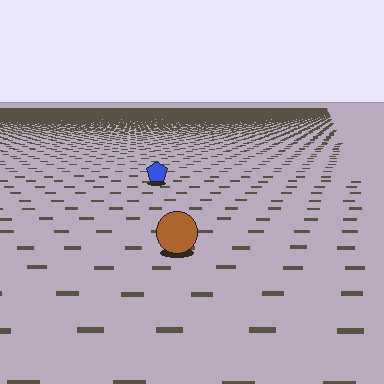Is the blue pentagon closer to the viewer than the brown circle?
No. The brown circle is closer — you can tell from the texture gradient: the ground texture is coarser near it.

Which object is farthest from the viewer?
The blue pentagon is farthest from the viewer. It appears smaller and the ground texture around it is denser.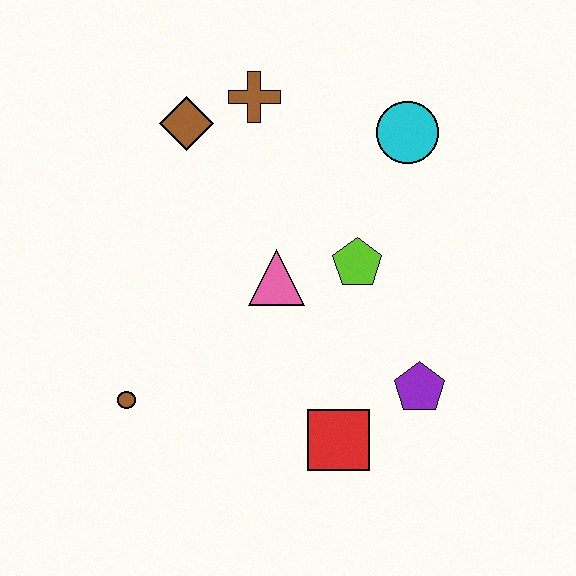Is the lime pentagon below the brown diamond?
Yes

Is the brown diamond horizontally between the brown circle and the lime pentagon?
Yes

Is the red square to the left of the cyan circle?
Yes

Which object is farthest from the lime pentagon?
The brown circle is farthest from the lime pentagon.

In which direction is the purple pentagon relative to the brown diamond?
The purple pentagon is below the brown diamond.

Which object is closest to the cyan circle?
The lime pentagon is closest to the cyan circle.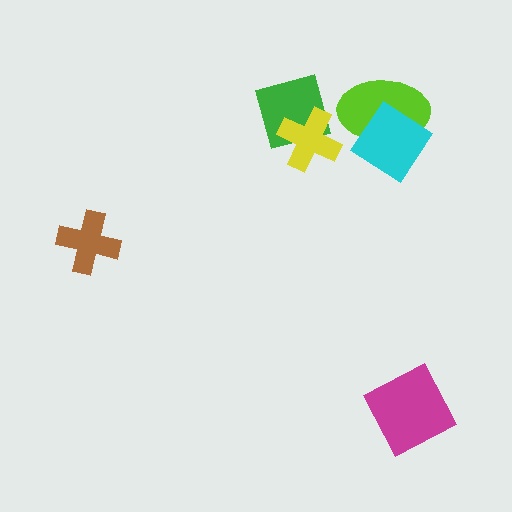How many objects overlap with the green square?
1 object overlaps with the green square.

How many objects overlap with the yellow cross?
1 object overlaps with the yellow cross.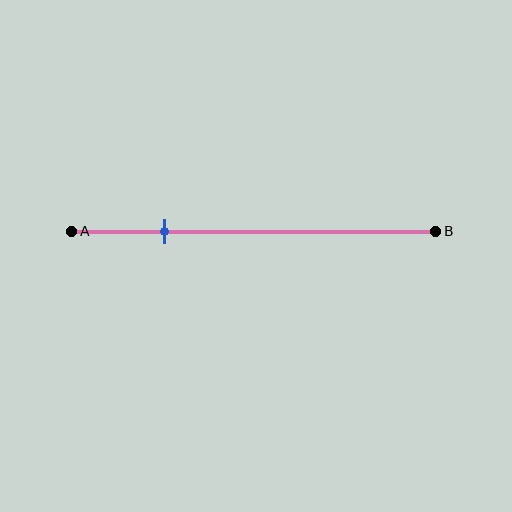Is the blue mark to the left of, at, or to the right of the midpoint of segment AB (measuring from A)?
The blue mark is to the left of the midpoint of segment AB.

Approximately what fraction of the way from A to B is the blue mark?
The blue mark is approximately 25% of the way from A to B.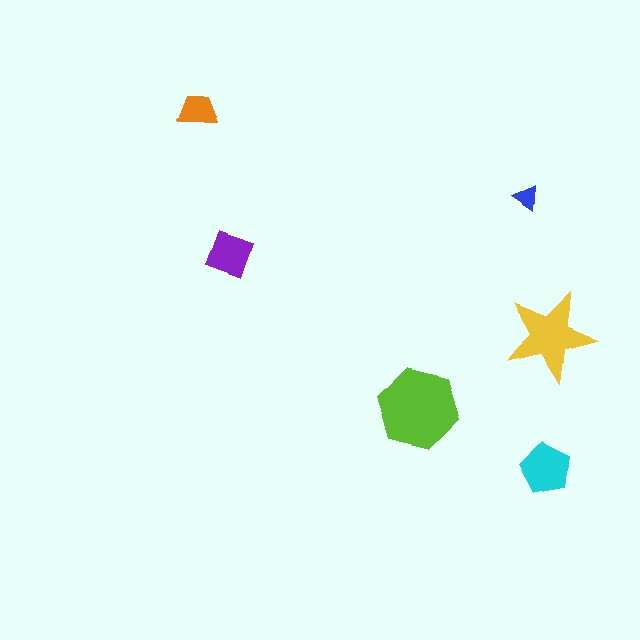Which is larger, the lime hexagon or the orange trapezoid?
The lime hexagon.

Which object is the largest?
The lime hexagon.